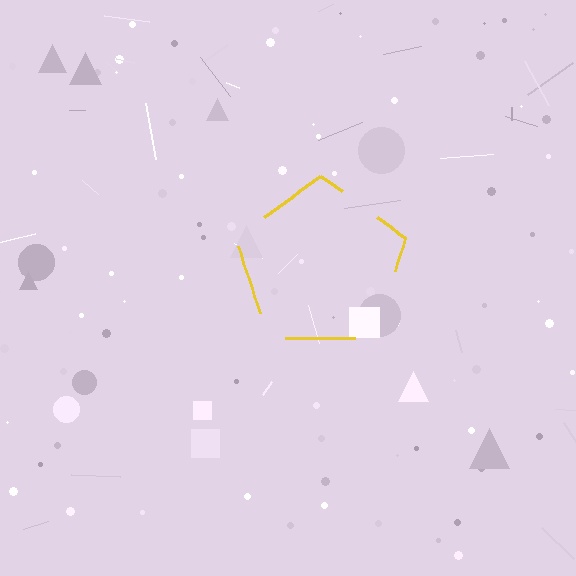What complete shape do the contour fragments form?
The contour fragments form a pentagon.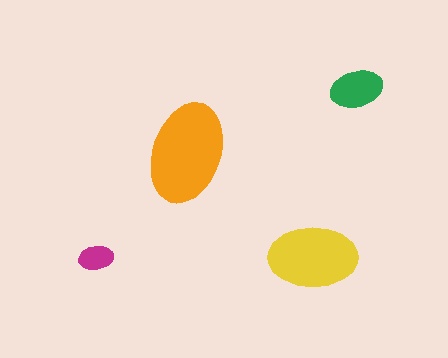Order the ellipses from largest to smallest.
the orange one, the yellow one, the green one, the magenta one.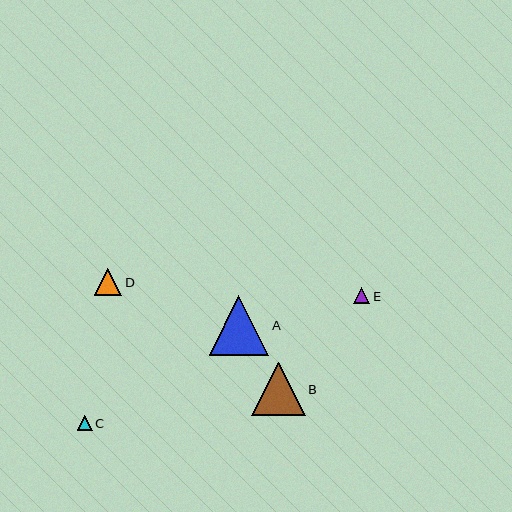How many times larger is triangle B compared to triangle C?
Triangle B is approximately 3.5 times the size of triangle C.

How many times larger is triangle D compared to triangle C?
Triangle D is approximately 1.8 times the size of triangle C.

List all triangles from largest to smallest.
From largest to smallest: A, B, D, E, C.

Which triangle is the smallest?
Triangle C is the smallest with a size of approximately 15 pixels.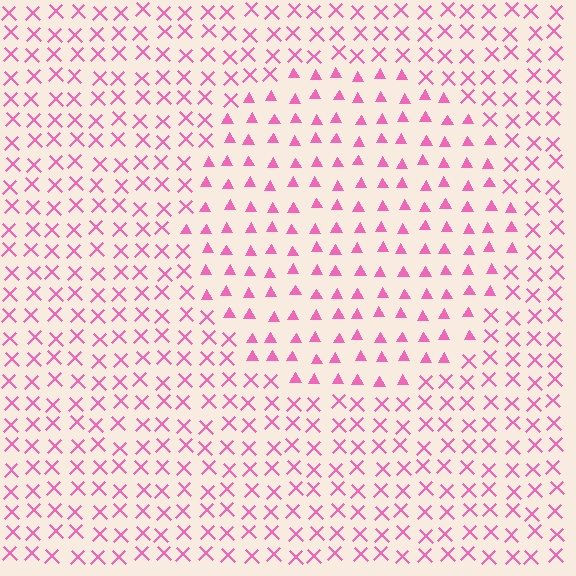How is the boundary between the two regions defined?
The boundary is defined by a change in element shape: triangles inside vs. X marks outside. All elements share the same color and spacing.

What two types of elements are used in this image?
The image uses triangles inside the circle region and X marks outside it.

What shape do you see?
I see a circle.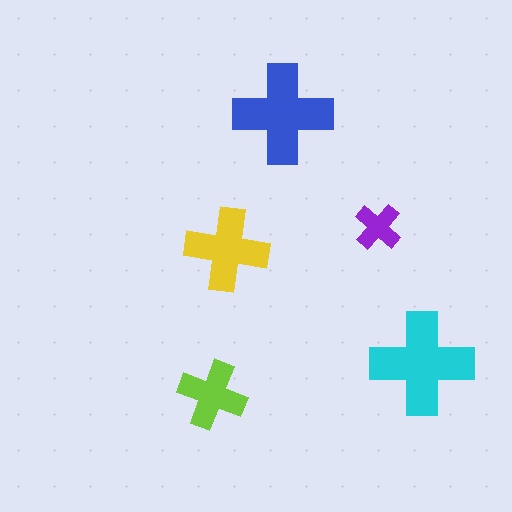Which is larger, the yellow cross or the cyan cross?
The cyan one.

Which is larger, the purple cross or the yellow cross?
The yellow one.